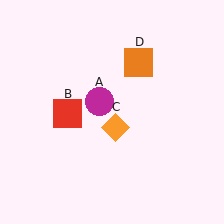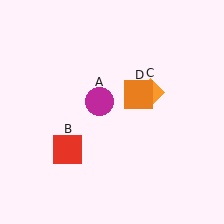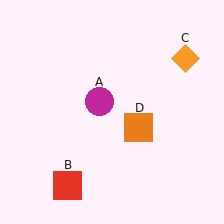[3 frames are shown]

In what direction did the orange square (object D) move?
The orange square (object D) moved down.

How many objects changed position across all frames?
3 objects changed position: red square (object B), orange diamond (object C), orange square (object D).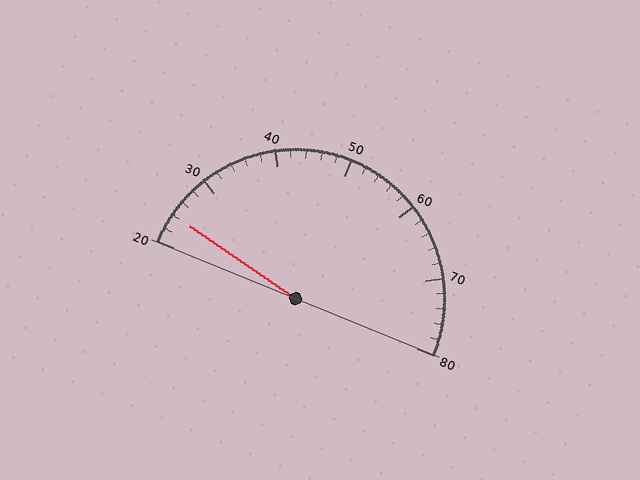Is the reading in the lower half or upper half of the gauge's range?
The reading is in the lower half of the range (20 to 80).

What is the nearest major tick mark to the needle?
The nearest major tick mark is 20.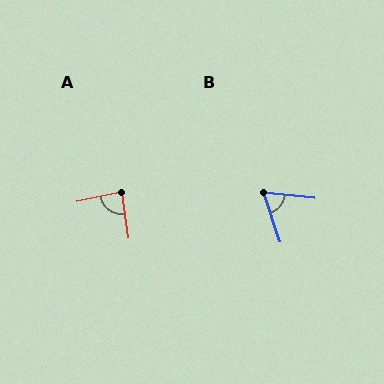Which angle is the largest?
A, at approximately 86 degrees.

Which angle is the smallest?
B, at approximately 66 degrees.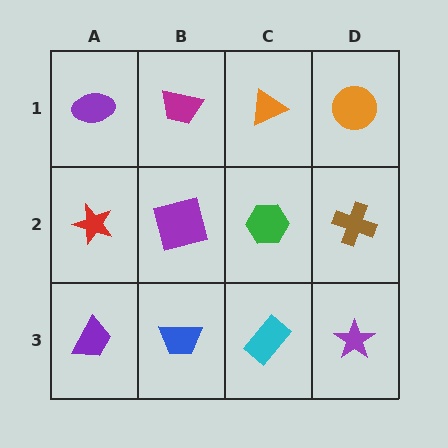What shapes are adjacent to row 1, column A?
A red star (row 2, column A), a magenta trapezoid (row 1, column B).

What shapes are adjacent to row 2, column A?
A purple ellipse (row 1, column A), a purple trapezoid (row 3, column A), a purple square (row 2, column B).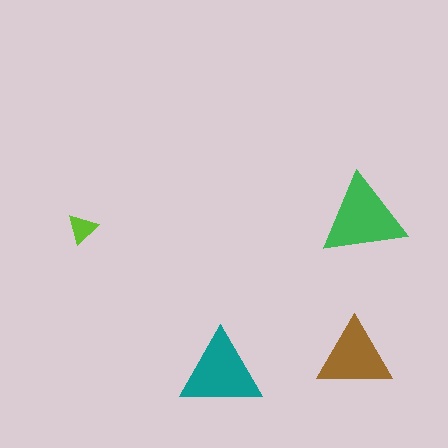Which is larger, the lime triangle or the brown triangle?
The brown one.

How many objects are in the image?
There are 4 objects in the image.